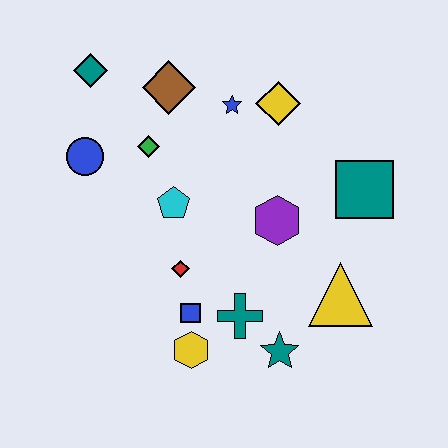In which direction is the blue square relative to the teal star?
The blue square is to the left of the teal star.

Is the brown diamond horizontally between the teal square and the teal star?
No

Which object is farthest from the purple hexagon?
The teal diamond is farthest from the purple hexagon.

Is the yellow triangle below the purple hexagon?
Yes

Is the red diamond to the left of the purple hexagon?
Yes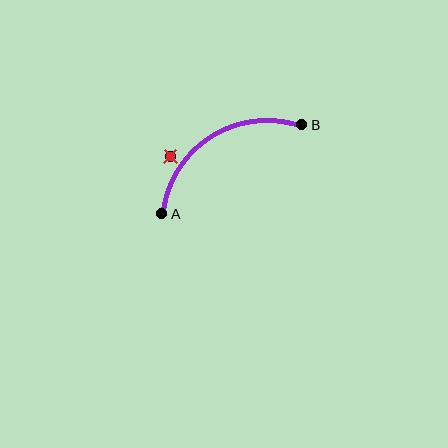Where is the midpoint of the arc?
The arc midpoint is the point on the curve farthest from the straight line joining A and B. It sits above that line.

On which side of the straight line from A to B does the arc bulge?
The arc bulges above the straight line connecting A and B.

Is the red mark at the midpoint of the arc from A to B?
No — the red mark does not lie on the arc at all. It sits slightly outside the curve.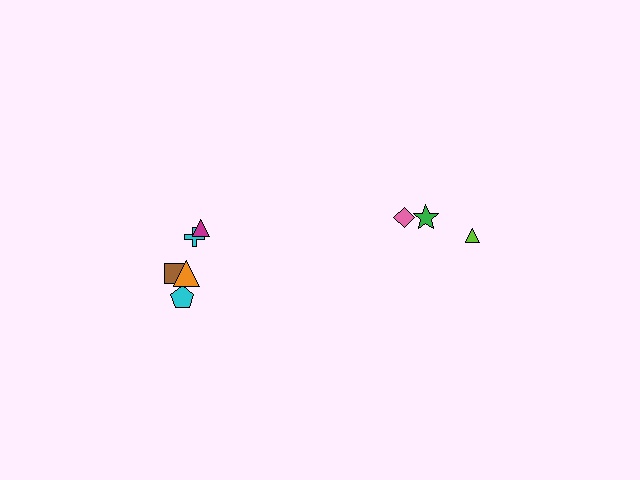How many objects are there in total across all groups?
There are 8 objects.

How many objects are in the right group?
There are 3 objects.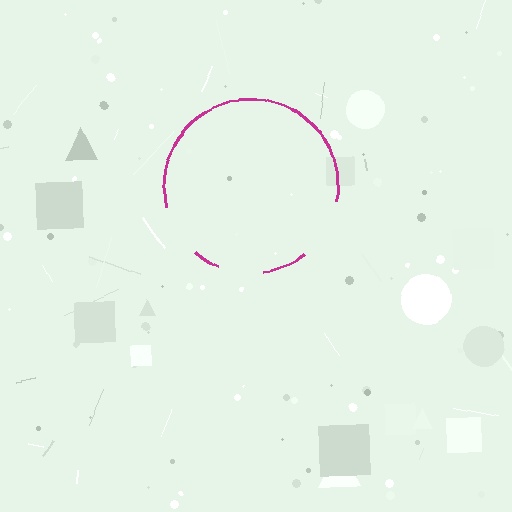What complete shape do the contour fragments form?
The contour fragments form a circle.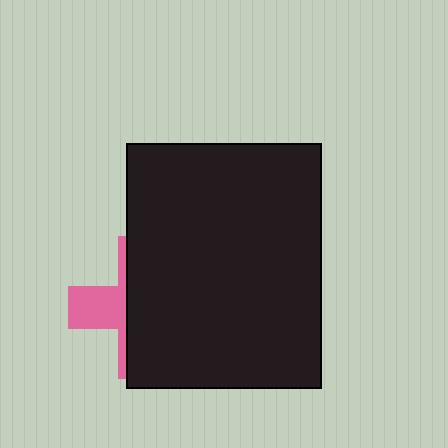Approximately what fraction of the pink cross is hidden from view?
Roughly 69% of the pink cross is hidden behind the black rectangle.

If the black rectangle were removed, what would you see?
You would see the complete pink cross.